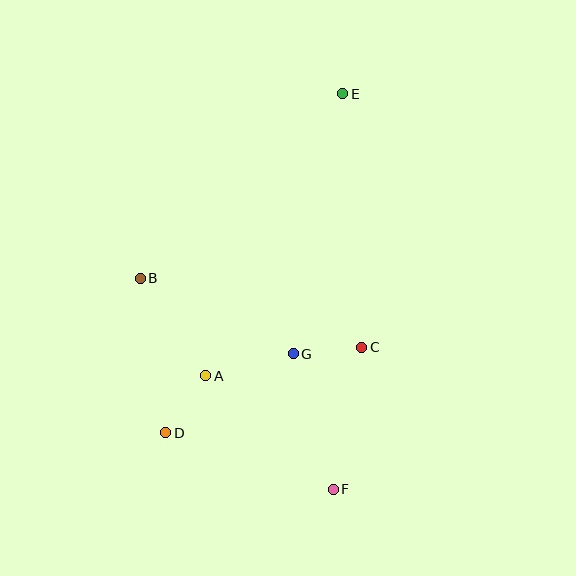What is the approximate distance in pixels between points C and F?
The distance between C and F is approximately 145 pixels.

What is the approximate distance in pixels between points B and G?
The distance between B and G is approximately 170 pixels.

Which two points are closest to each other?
Points C and G are closest to each other.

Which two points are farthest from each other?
Points E and F are farthest from each other.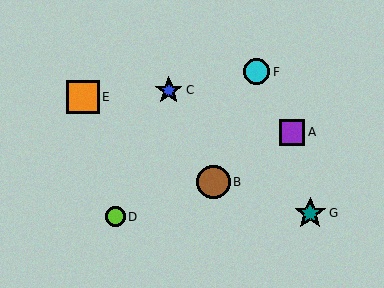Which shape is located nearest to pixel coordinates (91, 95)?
The orange square (labeled E) at (83, 97) is nearest to that location.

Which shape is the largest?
The brown circle (labeled B) is the largest.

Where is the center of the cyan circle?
The center of the cyan circle is at (257, 72).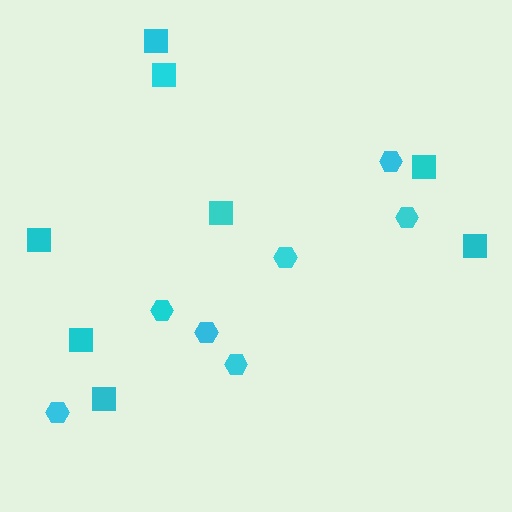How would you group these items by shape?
There are 2 groups: one group of hexagons (7) and one group of squares (8).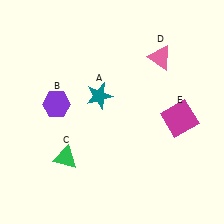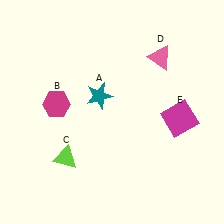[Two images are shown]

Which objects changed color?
B changed from purple to magenta. C changed from green to lime.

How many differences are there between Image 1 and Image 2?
There are 2 differences between the two images.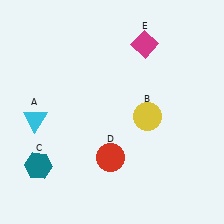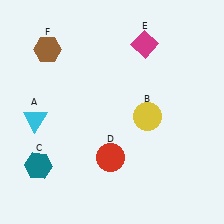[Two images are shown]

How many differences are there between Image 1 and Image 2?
There is 1 difference between the two images.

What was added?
A brown hexagon (F) was added in Image 2.